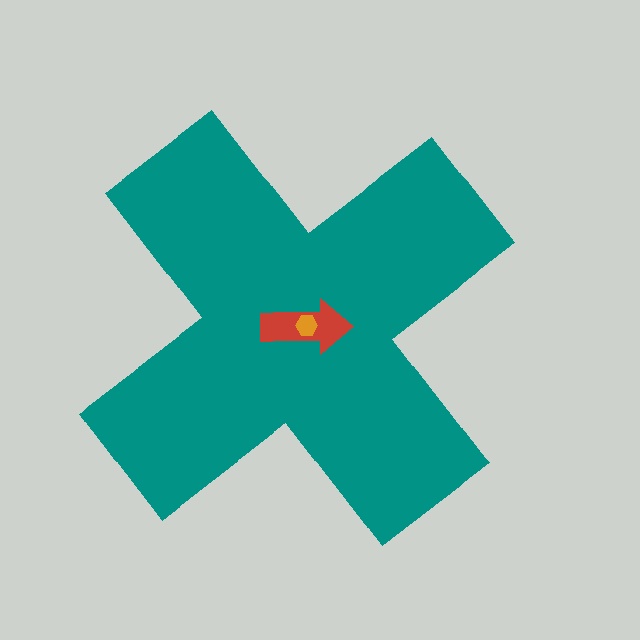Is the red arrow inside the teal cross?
Yes.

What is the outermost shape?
The teal cross.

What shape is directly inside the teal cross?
The red arrow.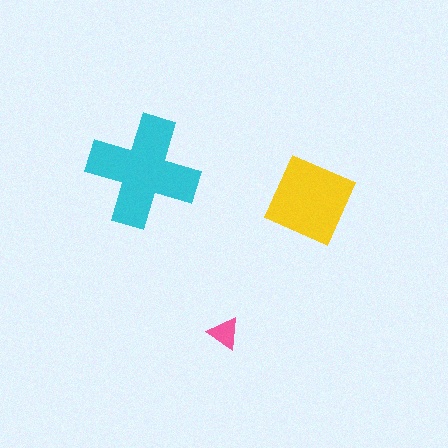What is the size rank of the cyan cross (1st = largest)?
1st.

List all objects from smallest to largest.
The pink triangle, the yellow square, the cyan cross.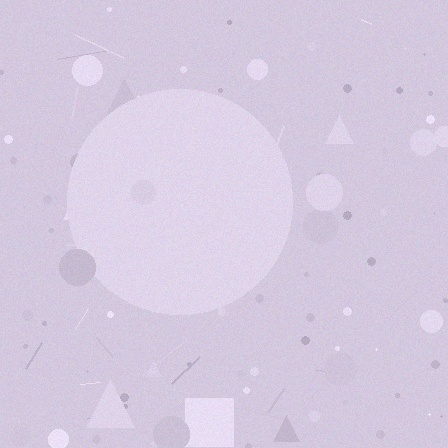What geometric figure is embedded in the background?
A circle is embedded in the background.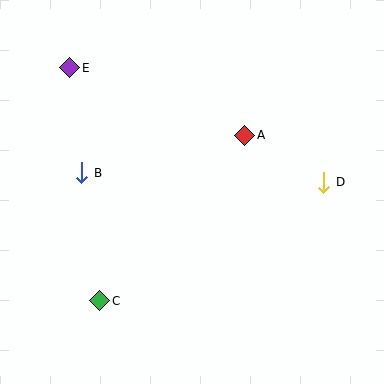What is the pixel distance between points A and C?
The distance between A and C is 220 pixels.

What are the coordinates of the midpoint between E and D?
The midpoint between E and D is at (197, 125).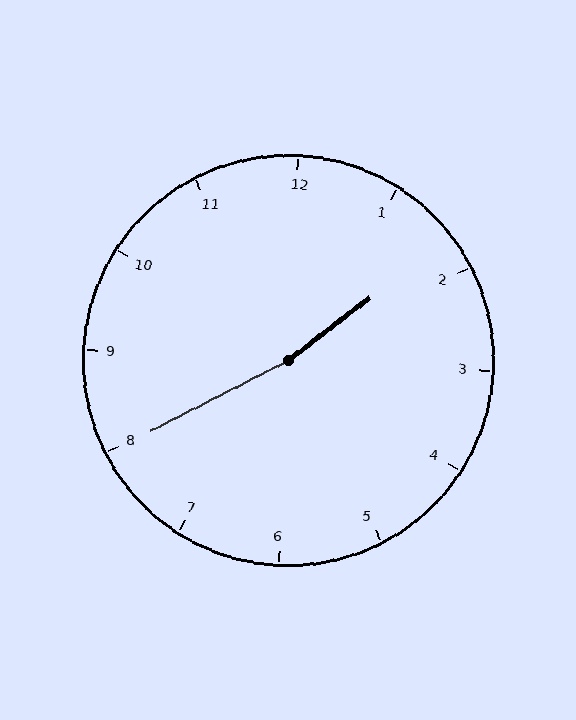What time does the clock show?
1:40.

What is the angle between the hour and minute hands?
Approximately 170 degrees.